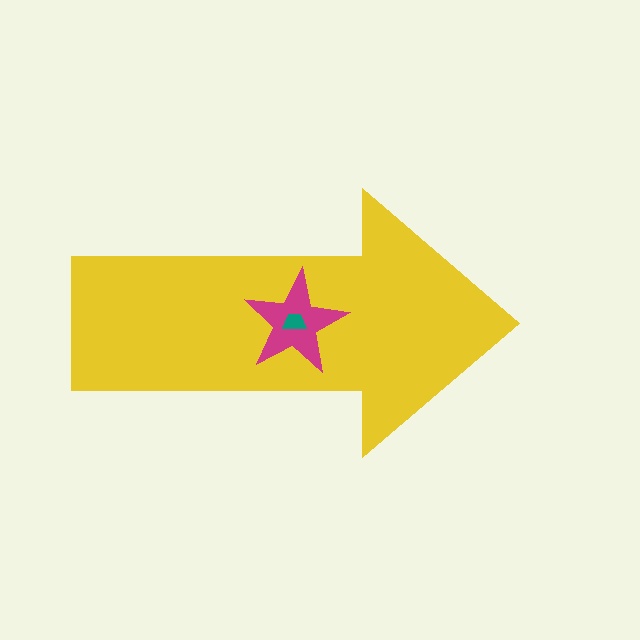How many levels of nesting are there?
3.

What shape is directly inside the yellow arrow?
The magenta star.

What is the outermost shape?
The yellow arrow.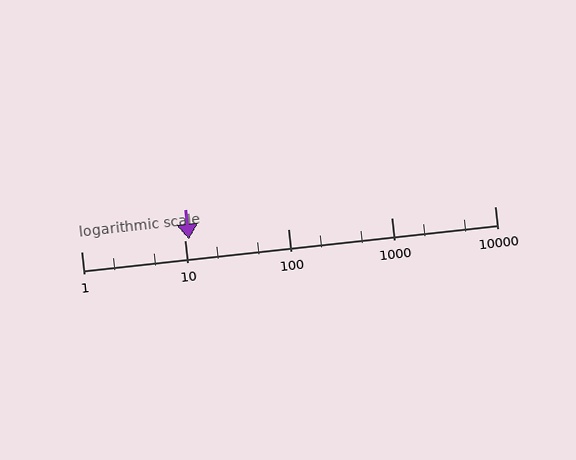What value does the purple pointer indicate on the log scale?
The pointer indicates approximately 11.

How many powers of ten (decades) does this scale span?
The scale spans 4 decades, from 1 to 10000.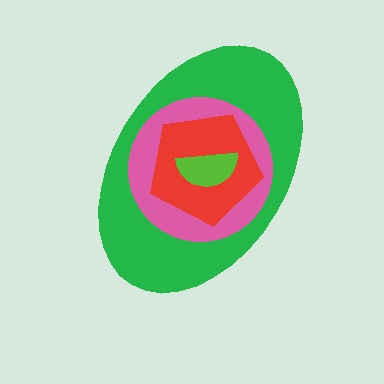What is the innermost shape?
The lime semicircle.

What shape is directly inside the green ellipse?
The pink circle.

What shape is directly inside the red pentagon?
The lime semicircle.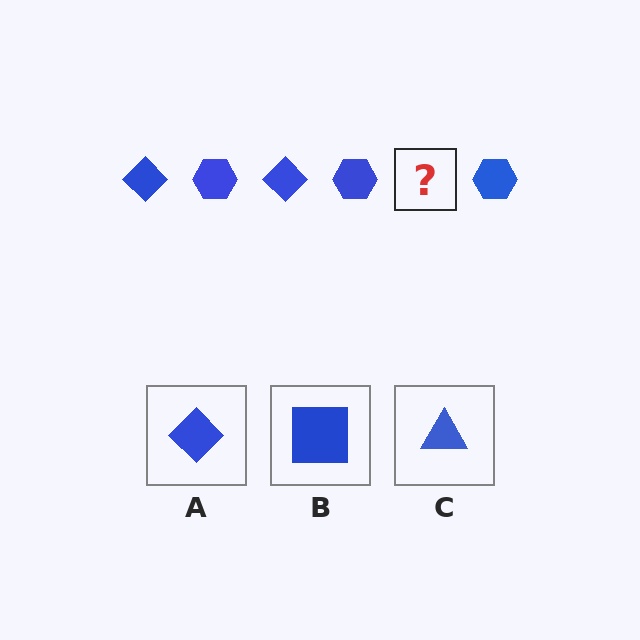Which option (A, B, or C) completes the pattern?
A.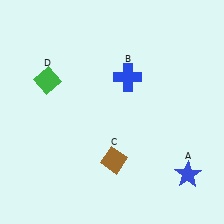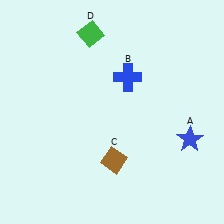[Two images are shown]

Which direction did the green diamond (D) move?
The green diamond (D) moved up.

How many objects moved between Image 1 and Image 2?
2 objects moved between the two images.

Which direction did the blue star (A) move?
The blue star (A) moved up.